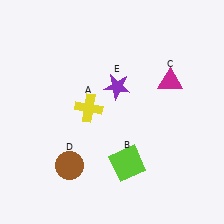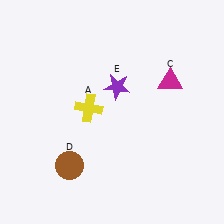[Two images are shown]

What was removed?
The lime square (B) was removed in Image 2.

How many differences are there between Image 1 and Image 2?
There is 1 difference between the two images.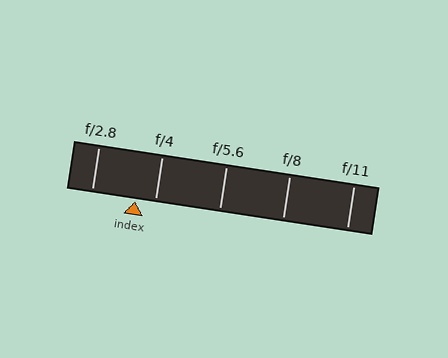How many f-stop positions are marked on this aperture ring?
There are 5 f-stop positions marked.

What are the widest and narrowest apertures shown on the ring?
The widest aperture shown is f/2.8 and the narrowest is f/11.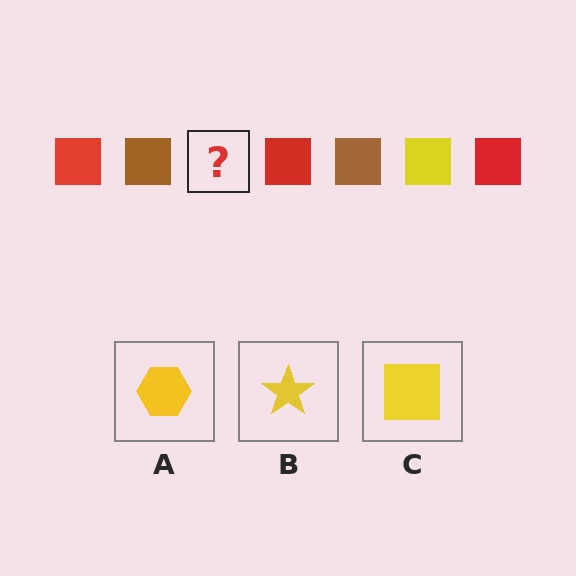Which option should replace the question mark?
Option C.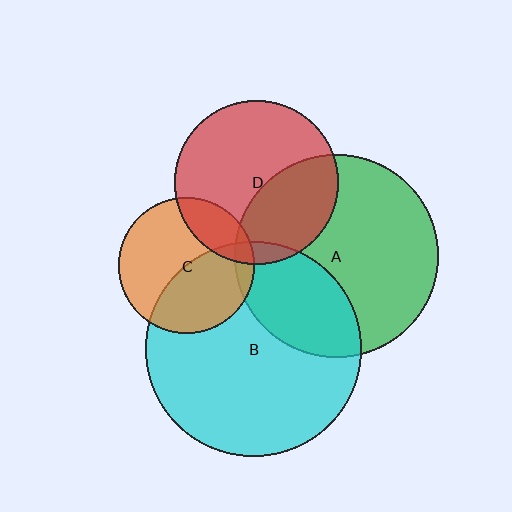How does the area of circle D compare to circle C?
Approximately 1.5 times.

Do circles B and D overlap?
Yes.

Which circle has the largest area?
Circle B (cyan).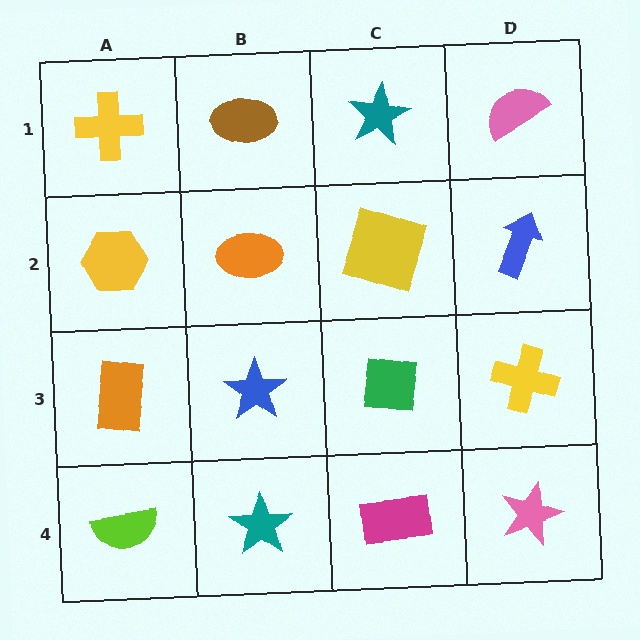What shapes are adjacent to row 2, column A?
A yellow cross (row 1, column A), an orange rectangle (row 3, column A), an orange ellipse (row 2, column B).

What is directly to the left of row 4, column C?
A teal star.